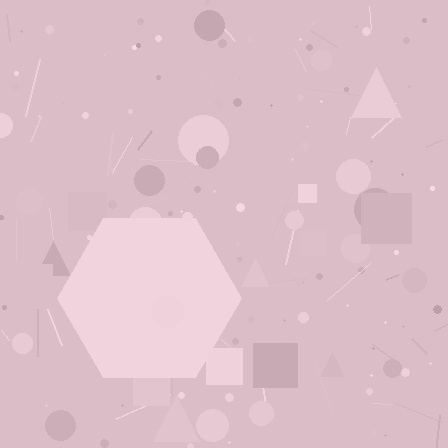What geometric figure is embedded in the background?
A hexagon is embedded in the background.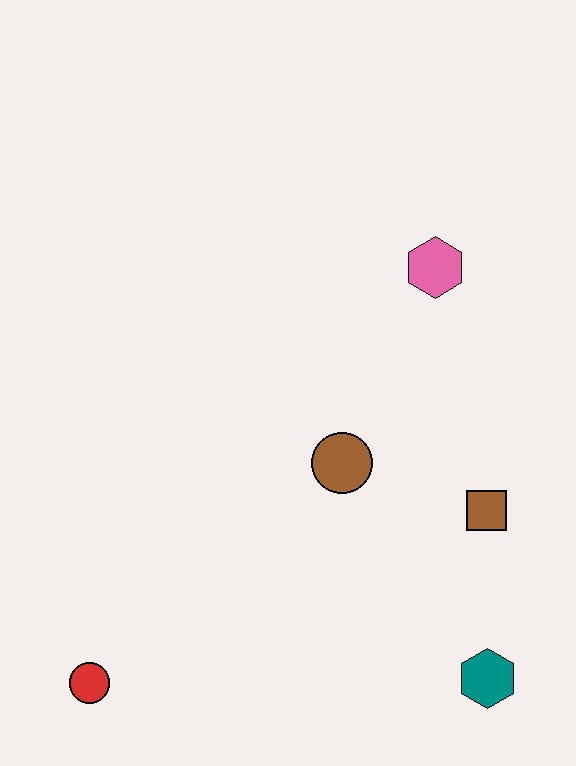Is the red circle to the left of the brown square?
Yes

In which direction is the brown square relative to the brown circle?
The brown square is to the right of the brown circle.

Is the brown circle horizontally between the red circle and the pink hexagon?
Yes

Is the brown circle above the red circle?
Yes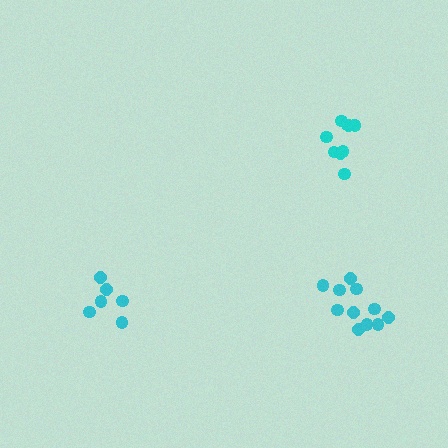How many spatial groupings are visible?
There are 3 spatial groupings.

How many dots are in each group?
Group 1: 10 dots, Group 2: 6 dots, Group 3: 11 dots (27 total).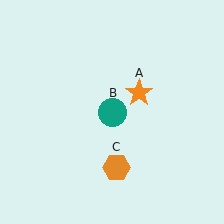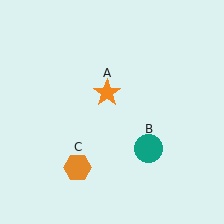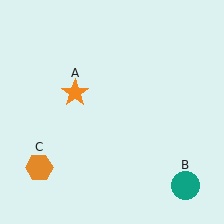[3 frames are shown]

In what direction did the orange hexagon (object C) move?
The orange hexagon (object C) moved left.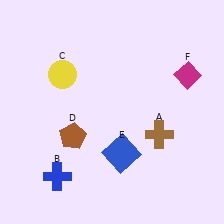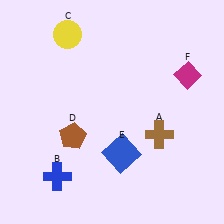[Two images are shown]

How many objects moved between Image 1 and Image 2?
1 object moved between the two images.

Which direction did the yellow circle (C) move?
The yellow circle (C) moved up.